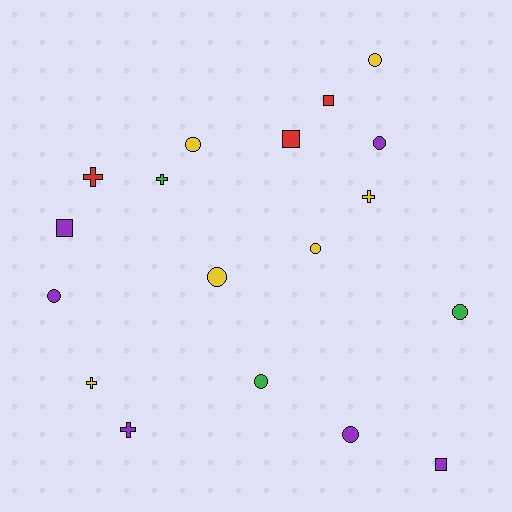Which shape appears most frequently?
Circle, with 9 objects.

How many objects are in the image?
There are 18 objects.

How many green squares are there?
There are no green squares.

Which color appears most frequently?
Yellow, with 6 objects.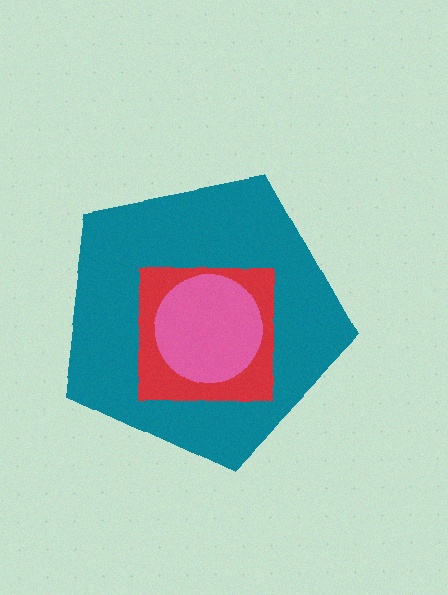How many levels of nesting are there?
3.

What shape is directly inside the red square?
The pink circle.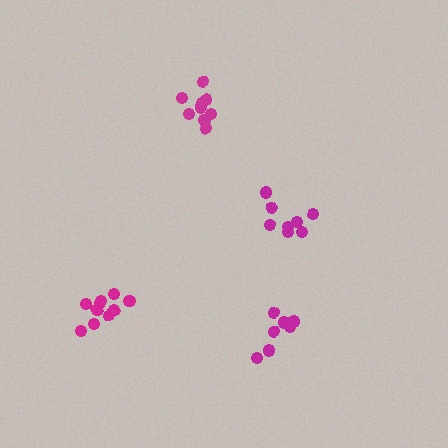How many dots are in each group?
Group 1: 8 dots, Group 2: 8 dots, Group 3: 10 dots, Group 4: 10 dots (36 total).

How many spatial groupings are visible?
There are 4 spatial groupings.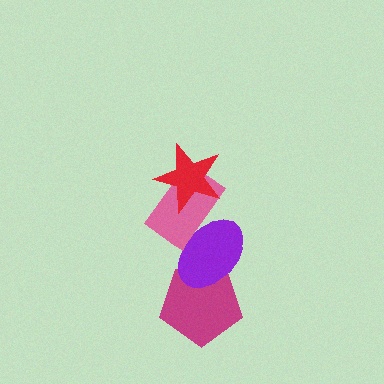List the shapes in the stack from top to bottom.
From top to bottom: the red star, the pink rectangle, the purple ellipse, the magenta pentagon.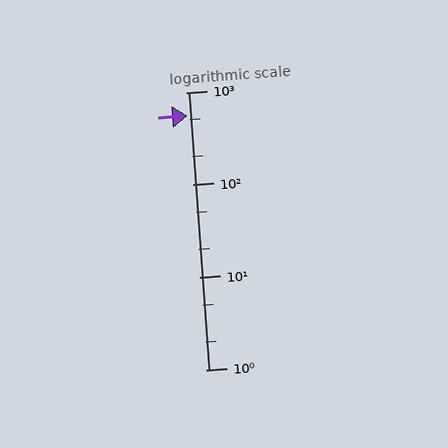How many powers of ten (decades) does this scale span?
The scale spans 3 decades, from 1 to 1000.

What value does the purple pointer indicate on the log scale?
The pointer indicates approximately 560.